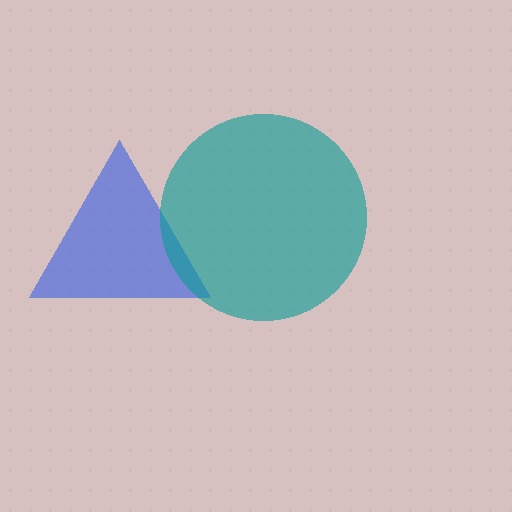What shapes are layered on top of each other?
The layered shapes are: a blue triangle, a teal circle.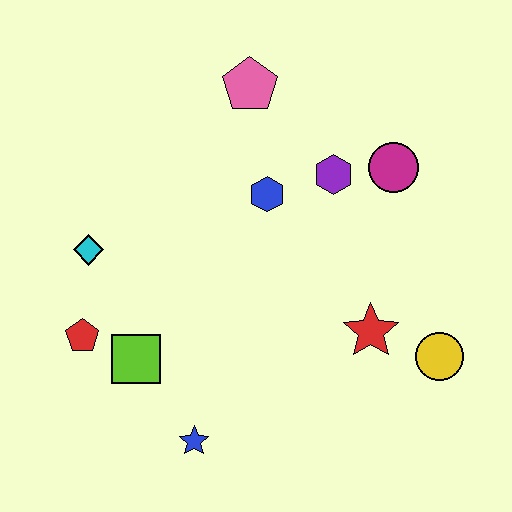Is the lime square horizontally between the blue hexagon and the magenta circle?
No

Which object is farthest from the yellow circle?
The cyan diamond is farthest from the yellow circle.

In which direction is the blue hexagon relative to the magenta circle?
The blue hexagon is to the left of the magenta circle.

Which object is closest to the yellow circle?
The red star is closest to the yellow circle.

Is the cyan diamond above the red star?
Yes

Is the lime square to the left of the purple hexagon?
Yes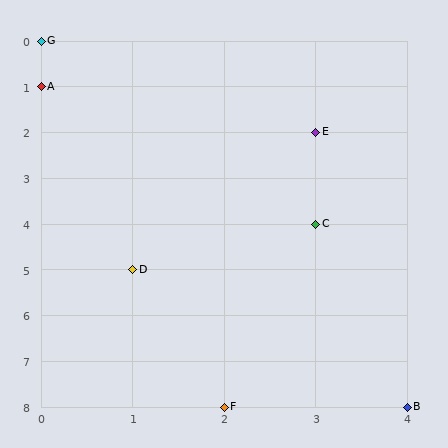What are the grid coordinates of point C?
Point C is at grid coordinates (3, 4).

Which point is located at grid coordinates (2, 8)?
Point F is at (2, 8).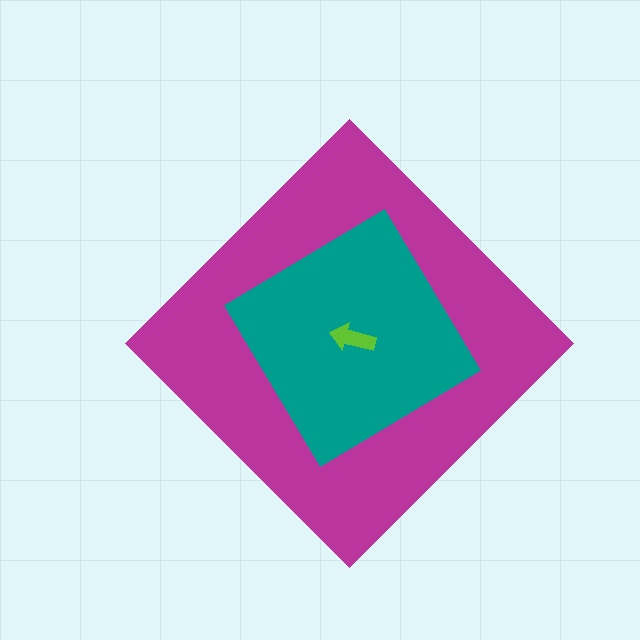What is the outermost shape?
The magenta diamond.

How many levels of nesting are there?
3.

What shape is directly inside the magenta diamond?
The teal diamond.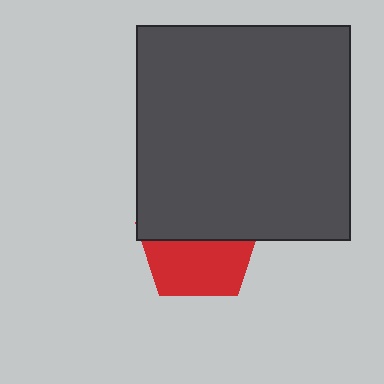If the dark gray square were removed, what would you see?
You would see the complete red pentagon.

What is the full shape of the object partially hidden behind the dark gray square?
The partially hidden object is a red pentagon.